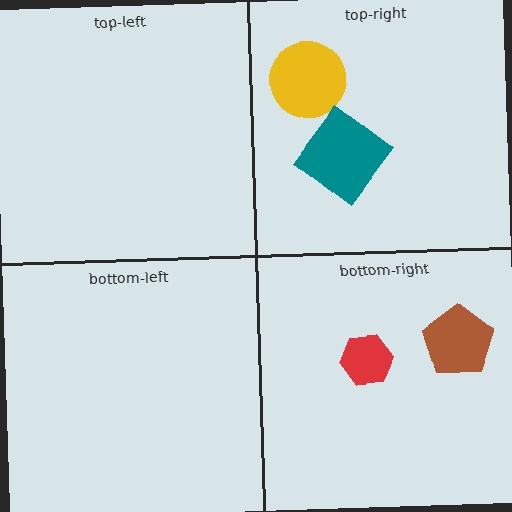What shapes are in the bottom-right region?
The brown pentagon, the red hexagon.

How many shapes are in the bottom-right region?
2.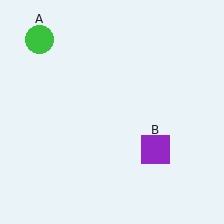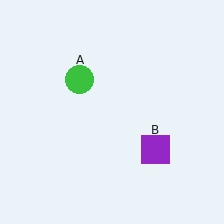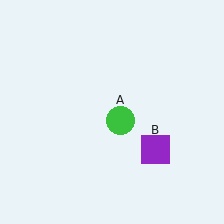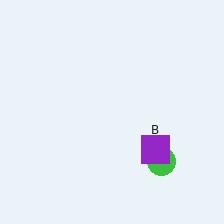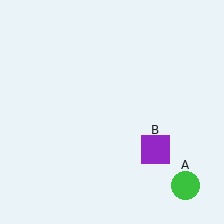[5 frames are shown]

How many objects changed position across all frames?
1 object changed position: green circle (object A).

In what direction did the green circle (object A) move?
The green circle (object A) moved down and to the right.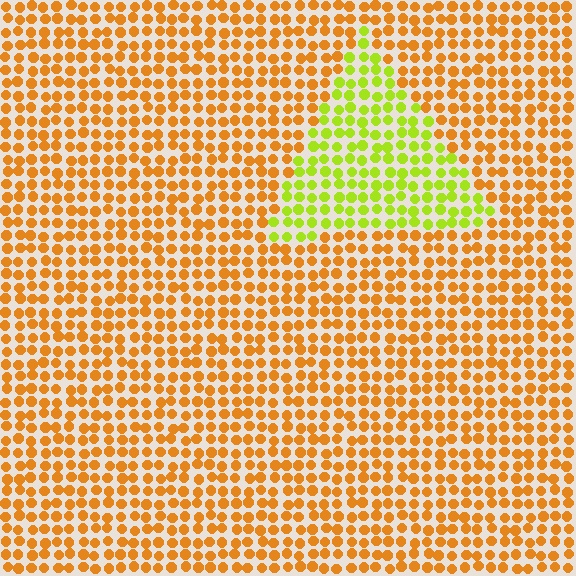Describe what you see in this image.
The image is filled with small orange elements in a uniform arrangement. A triangle-shaped region is visible where the elements are tinted to a slightly different hue, forming a subtle color boundary.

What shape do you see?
I see a triangle.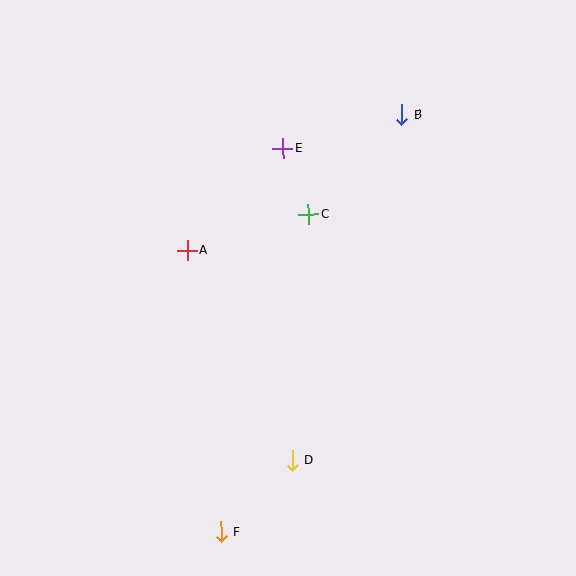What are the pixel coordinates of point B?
Point B is at (401, 115).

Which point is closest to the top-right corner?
Point B is closest to the top-right corner.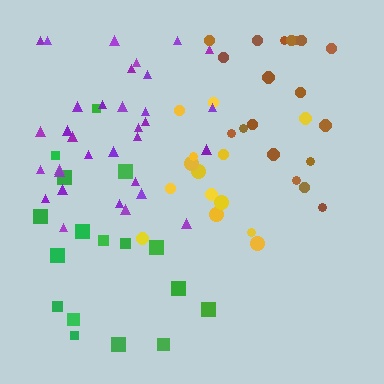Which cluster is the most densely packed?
Purple.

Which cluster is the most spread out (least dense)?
Green.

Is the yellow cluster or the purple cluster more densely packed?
Purple.